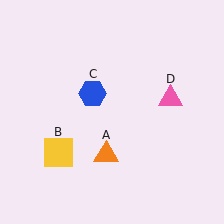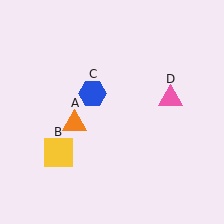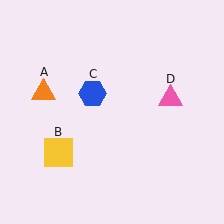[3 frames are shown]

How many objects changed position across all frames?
1 object changed position: orange triangle (object A).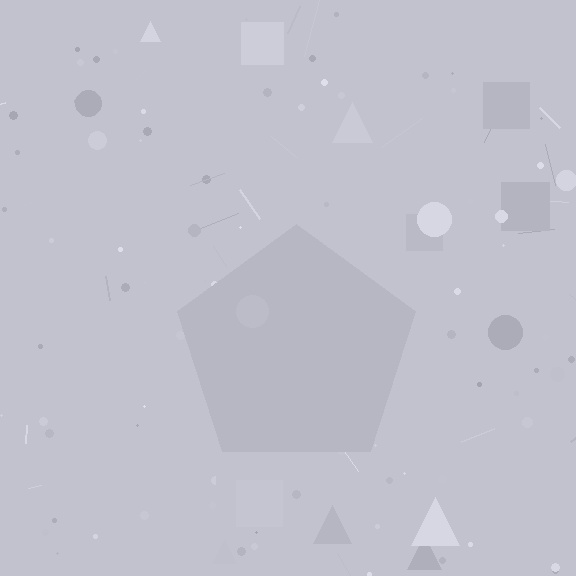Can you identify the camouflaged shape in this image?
The camouflaged shape is a pentagon.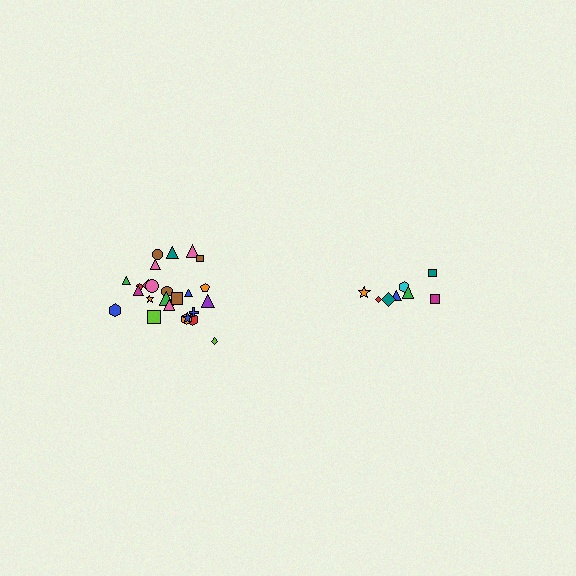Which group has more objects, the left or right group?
The left group.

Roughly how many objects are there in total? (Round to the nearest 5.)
Roughly 35 objects in total.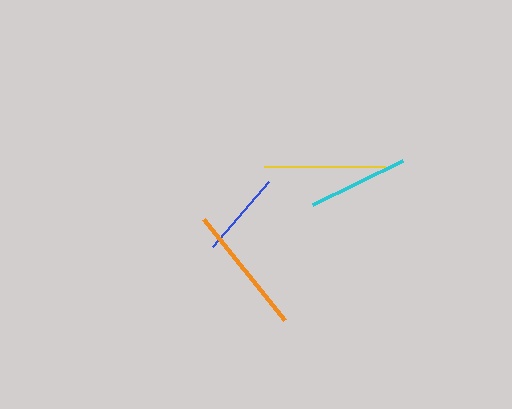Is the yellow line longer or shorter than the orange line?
The orange line is longer than the yellow line.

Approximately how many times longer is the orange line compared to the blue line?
The orange line is approximately 1.5 times the length of the blue line.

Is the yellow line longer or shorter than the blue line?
The yellow line is longer than the blue line.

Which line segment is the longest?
The orange line is the longest at approximately 129 pixels.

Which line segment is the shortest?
The blue line is the shortest at approximately 86 pixels.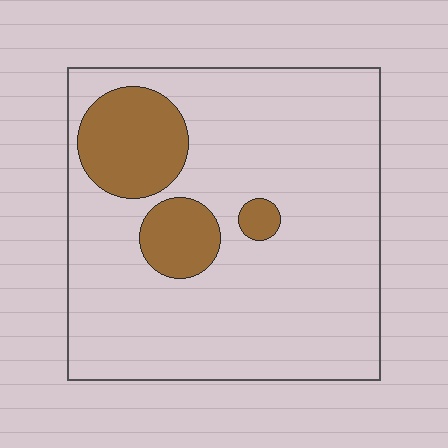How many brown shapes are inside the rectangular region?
3.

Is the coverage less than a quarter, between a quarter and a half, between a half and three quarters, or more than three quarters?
Less than a quarter.